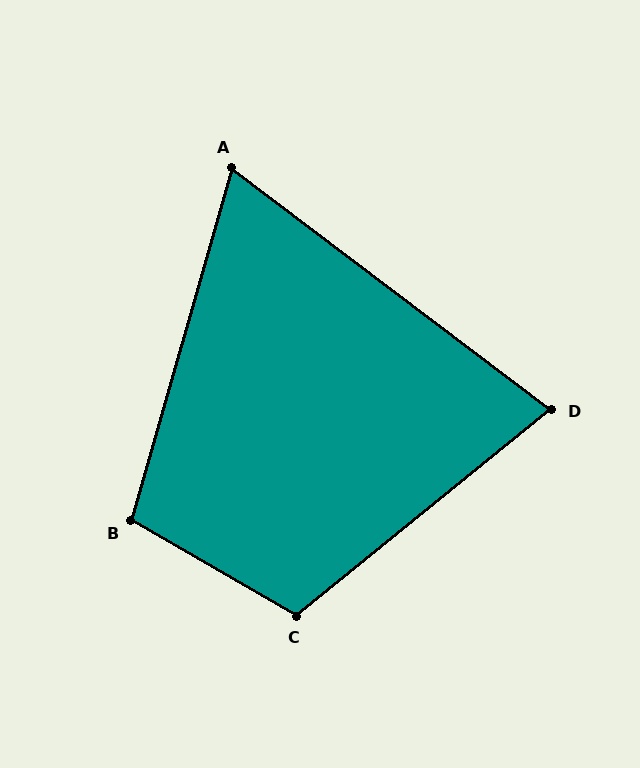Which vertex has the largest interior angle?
C, at approximately 111 degrees.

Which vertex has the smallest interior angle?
A, at approximately 69 degrees.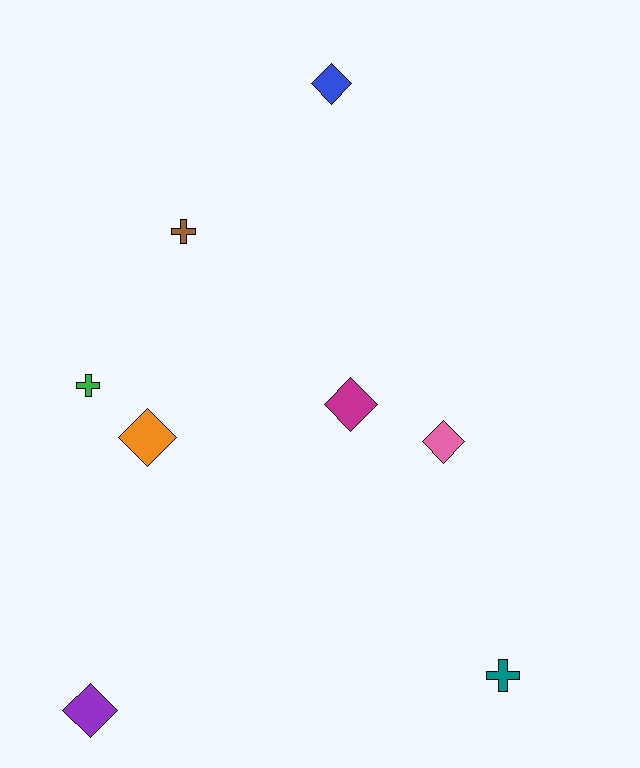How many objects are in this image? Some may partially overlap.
There are 8 objects.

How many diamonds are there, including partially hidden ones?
There are 5 diamonds.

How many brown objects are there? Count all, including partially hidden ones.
There is 1 brown object.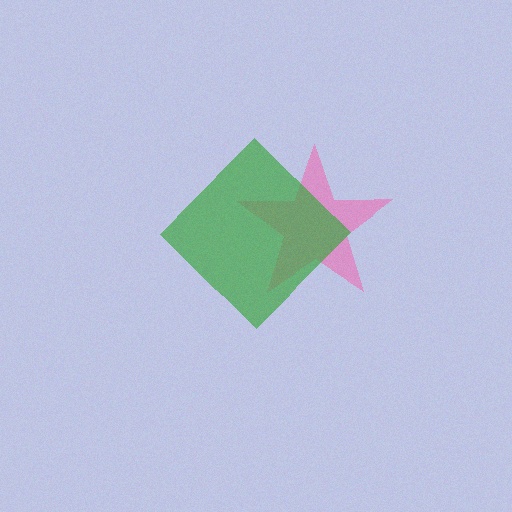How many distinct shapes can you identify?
There are 2 distinct shapes: a pink star, a green diamond.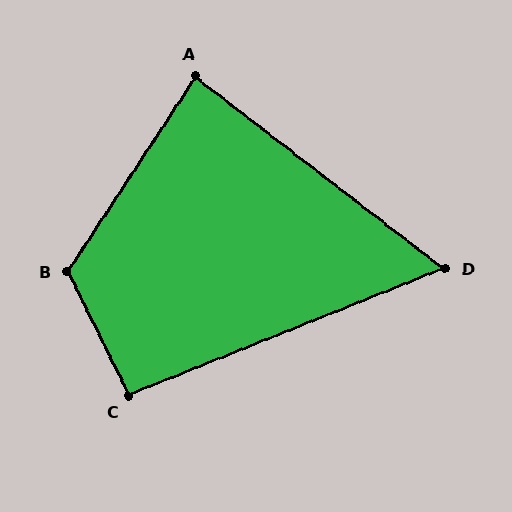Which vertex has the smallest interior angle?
D, at approximately 59 degrees.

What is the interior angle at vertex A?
Approximately 86 degrees (approximately right).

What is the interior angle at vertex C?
Approximately 94 degrees (approximately right).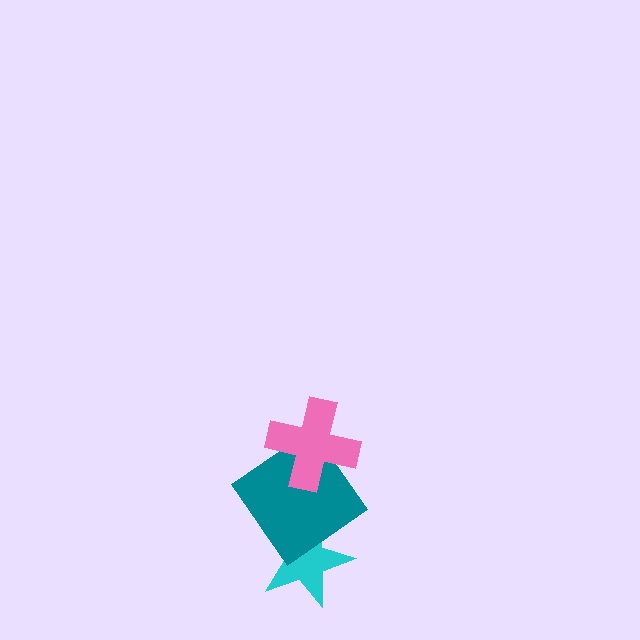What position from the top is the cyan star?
The cyan star is 3rd from the top.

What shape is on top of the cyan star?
The teal diamond is on top of the cyan star.